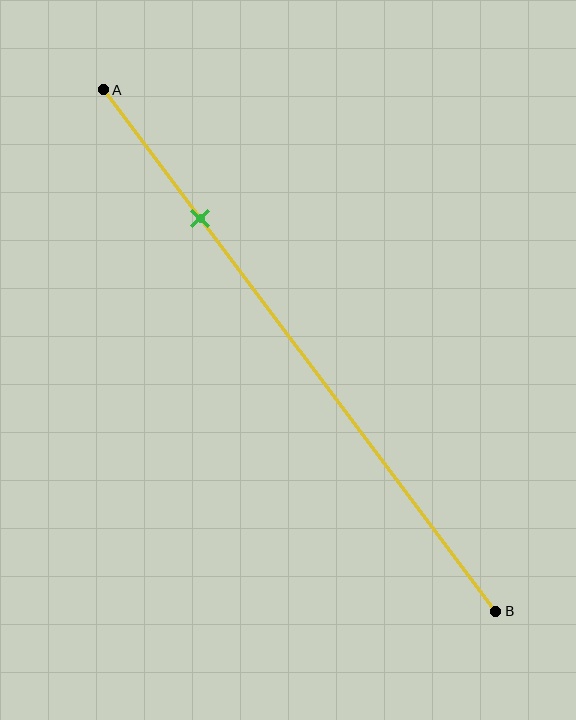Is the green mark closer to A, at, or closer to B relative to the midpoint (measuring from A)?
The green mark is closer to point A than the midpoint of segment AB.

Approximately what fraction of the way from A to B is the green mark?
The green mark is approximately 25% of the way from A to B.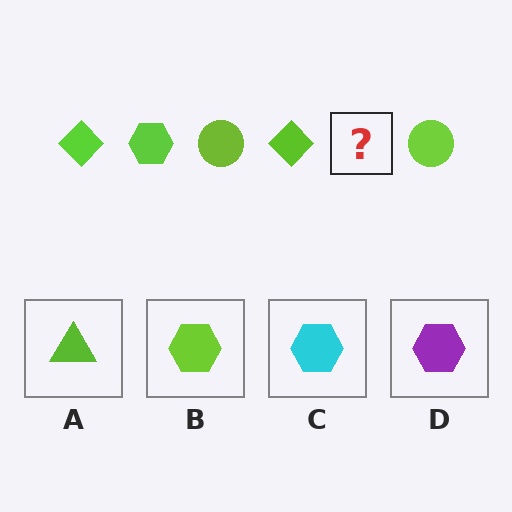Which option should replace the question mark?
Option B.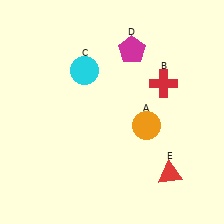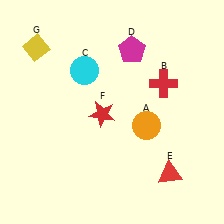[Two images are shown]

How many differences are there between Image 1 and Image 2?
There are 2 differences between the two images.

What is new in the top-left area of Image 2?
A yellow diamond (G) was added in the top-left area of Image 2.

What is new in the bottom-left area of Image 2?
A red star (F) was added in the bottom-left area of Image 2.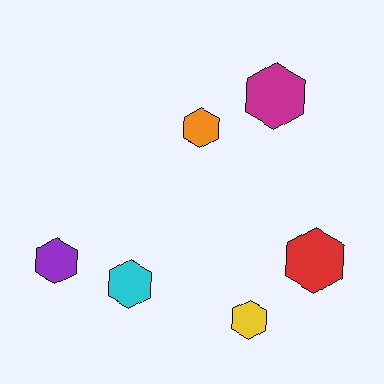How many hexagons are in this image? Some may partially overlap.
There are 6 hexagons.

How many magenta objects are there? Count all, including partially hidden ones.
There is 1 magenta object.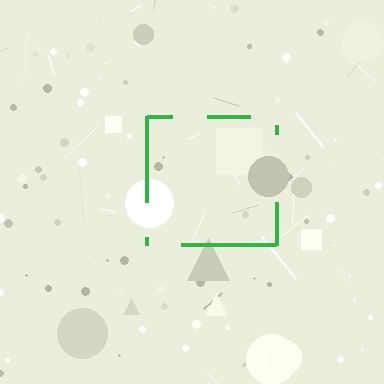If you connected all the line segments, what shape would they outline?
They would outline a square.